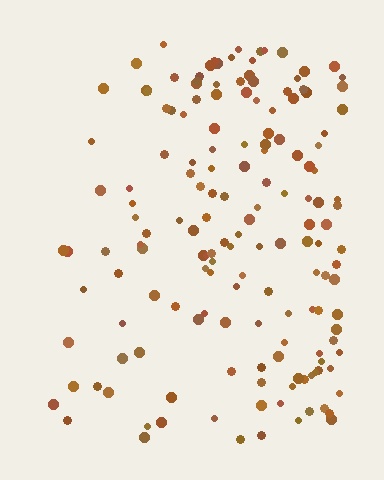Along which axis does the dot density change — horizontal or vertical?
Horizontal.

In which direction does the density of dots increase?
From left to right, with the right side densest.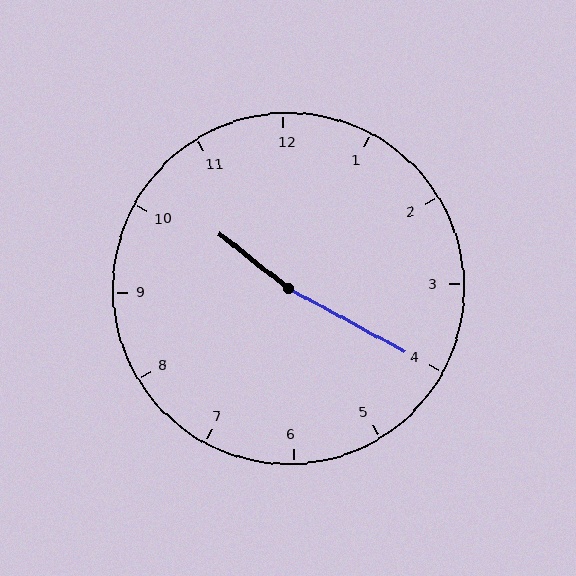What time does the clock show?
10:20.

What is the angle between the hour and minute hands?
Approximately 170 degrees.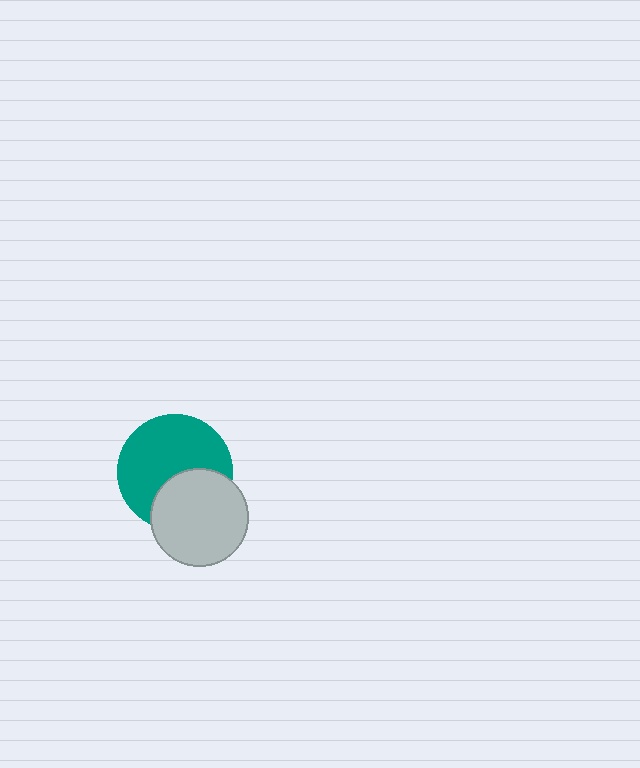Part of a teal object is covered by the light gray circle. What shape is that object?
It is a circle.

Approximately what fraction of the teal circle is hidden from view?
Roughly 35% of the teal circle is hidden behind the light gray circle.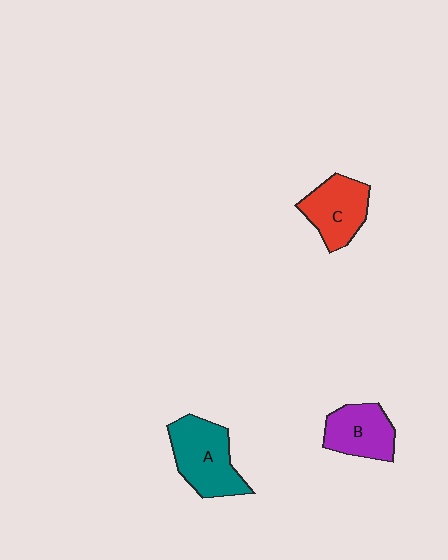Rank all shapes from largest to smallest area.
From largest to smallest: A (teal), C (red), B (purple).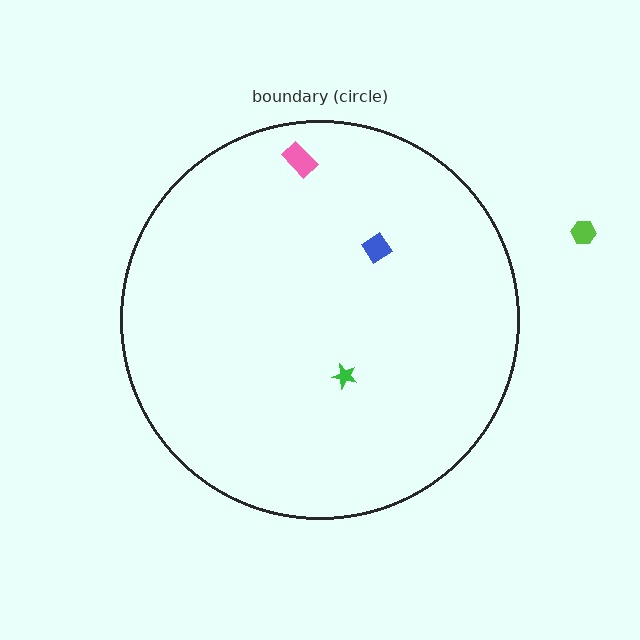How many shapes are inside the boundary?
3 inside, 1 outside.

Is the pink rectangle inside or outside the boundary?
Inside.